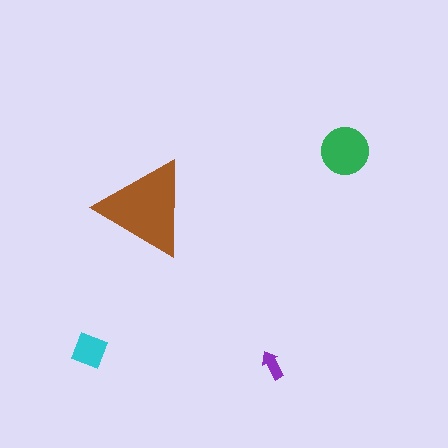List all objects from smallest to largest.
The purple arrow, the cyan diamond, the green circle, the brown triangle.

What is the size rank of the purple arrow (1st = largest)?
4th.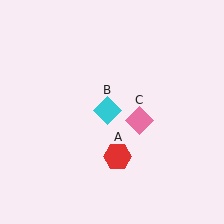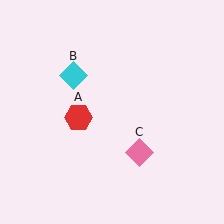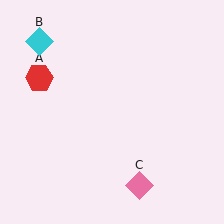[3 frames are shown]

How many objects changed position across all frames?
3 objects changed position: red hexagon (object A), cyan diamond (object B), pink diamond (object C).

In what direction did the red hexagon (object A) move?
The red hexagon (object A) moved up and to the left.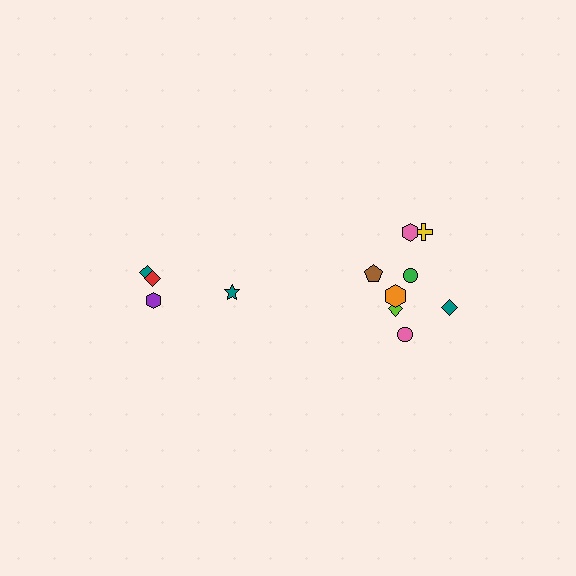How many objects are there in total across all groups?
There are 12 objects.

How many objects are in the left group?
There are 4 objects.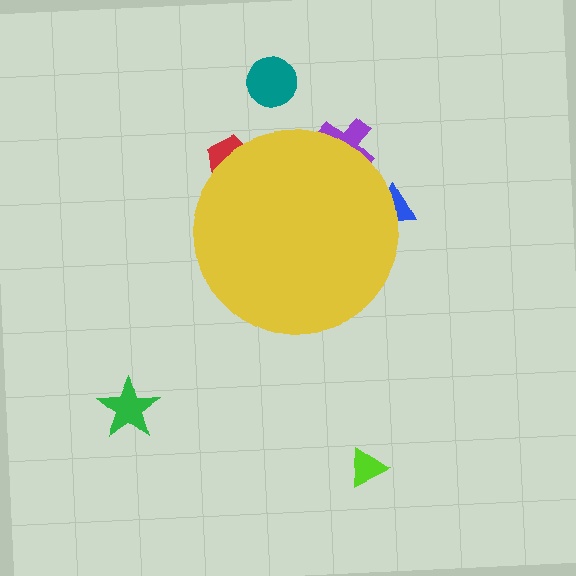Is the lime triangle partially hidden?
No, the lime triangle is fully visible.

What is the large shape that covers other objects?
A yellow circle.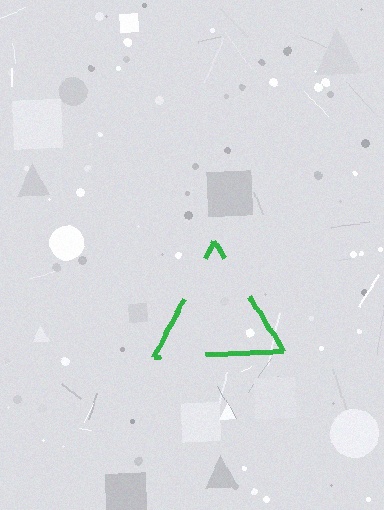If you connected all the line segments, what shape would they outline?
They would outline a triangle.